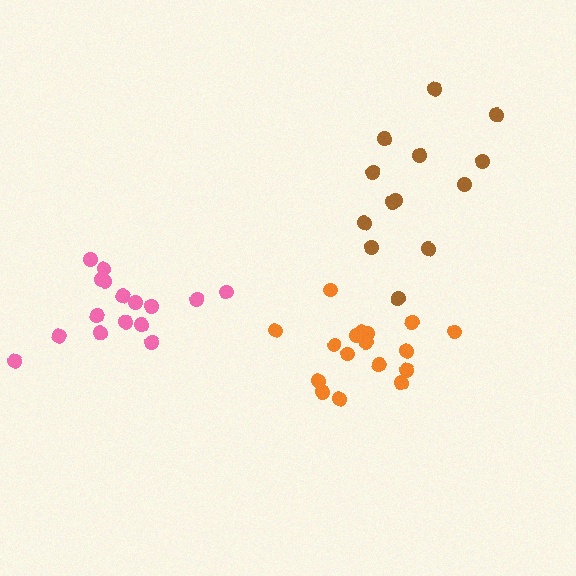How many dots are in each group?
Group 1: 13 dots, Group 2: 17 dots, Group 3: 16 dots (46 total).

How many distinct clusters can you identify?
There are 3 distinct clusters.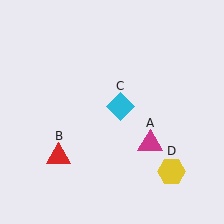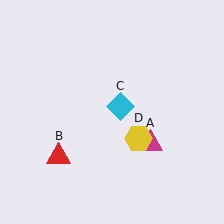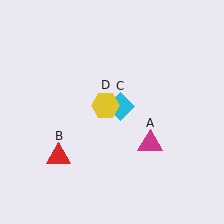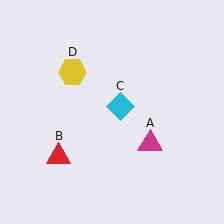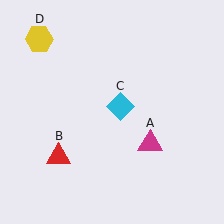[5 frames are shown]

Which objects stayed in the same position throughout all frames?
Magenta triangle (object A) and red triangle (object B) and cyan diamond (object C) remained stationary.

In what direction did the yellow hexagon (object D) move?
The yellow hexagon (object D) moved up and to the left.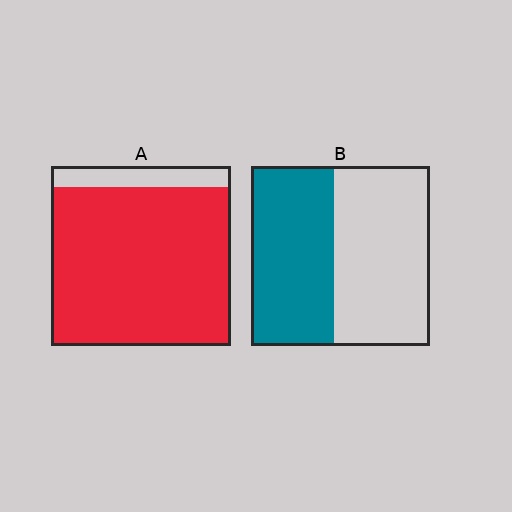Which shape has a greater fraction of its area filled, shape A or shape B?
Shape A.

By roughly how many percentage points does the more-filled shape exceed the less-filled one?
By roughly 40 percentage points (A over B).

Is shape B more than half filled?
Roughly half.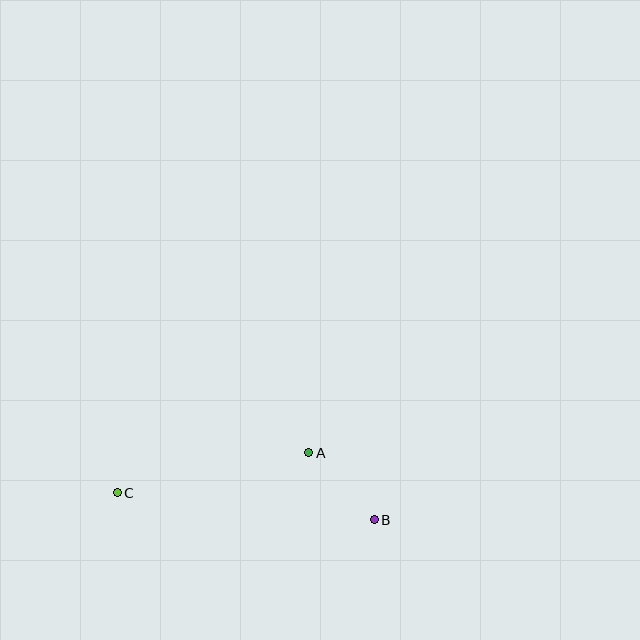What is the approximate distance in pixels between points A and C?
The distance between A and C is approximately 195 pixels.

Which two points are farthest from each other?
Points B and C are farthest from each other.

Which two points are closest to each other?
Points A and B are closest to each other.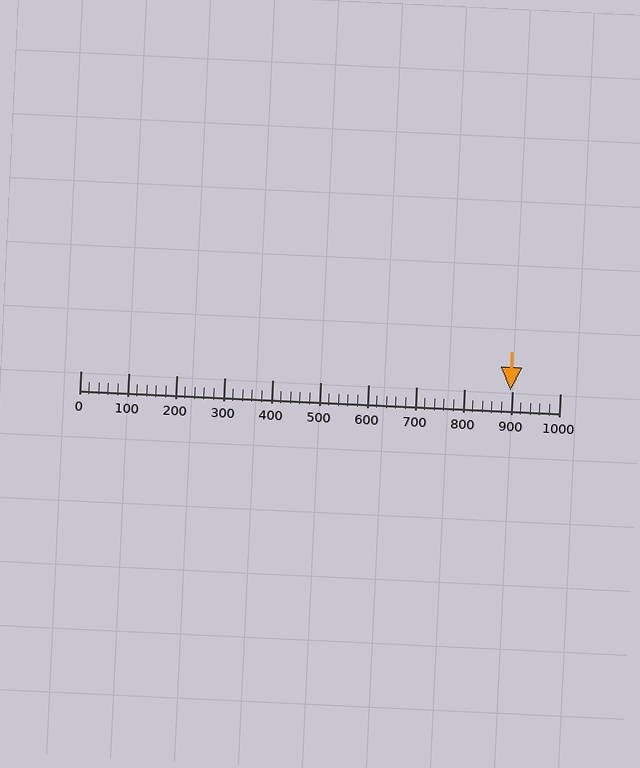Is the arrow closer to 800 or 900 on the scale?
The arrow is closer to 900.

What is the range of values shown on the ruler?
The ruler shows values from 0 to 1000.